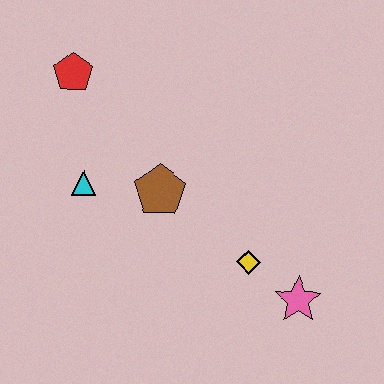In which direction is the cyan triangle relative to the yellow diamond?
The cyan triangle is to the left of the yellow diamond.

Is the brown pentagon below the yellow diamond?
No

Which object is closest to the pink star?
The yellow diamond is closest to the pink star.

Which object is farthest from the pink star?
The red pentagon is farthest from the pink star.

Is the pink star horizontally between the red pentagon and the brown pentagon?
No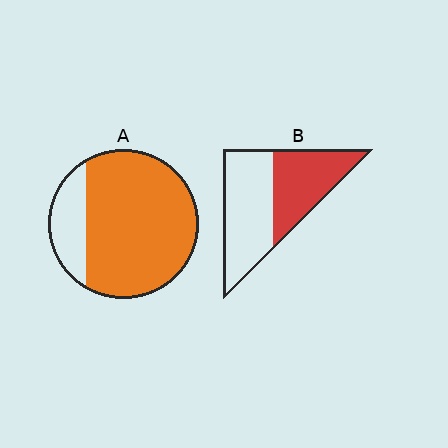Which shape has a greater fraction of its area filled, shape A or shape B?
Shape A.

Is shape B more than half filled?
No.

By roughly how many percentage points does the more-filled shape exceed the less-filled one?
By roughly 35 percentage points (A over B).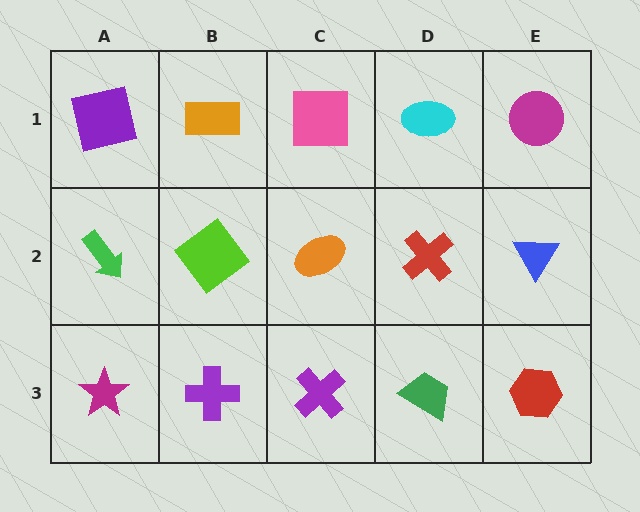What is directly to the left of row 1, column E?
A cyan ellipse.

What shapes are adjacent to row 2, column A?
A purple square (row 1, column A), a magenta star (row 3, column A), a lime diamond (row 2, column B).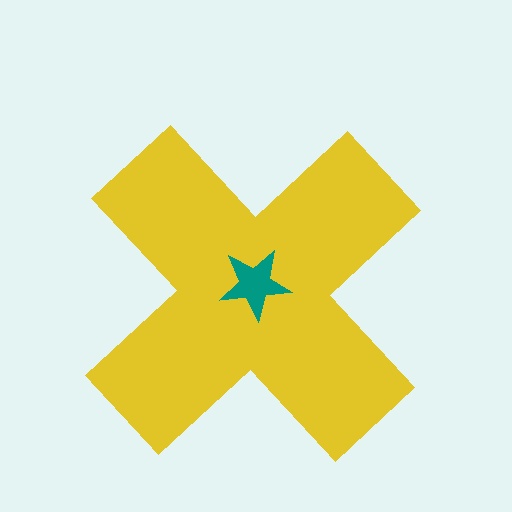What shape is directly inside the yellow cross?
The teal star.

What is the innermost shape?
The teal star.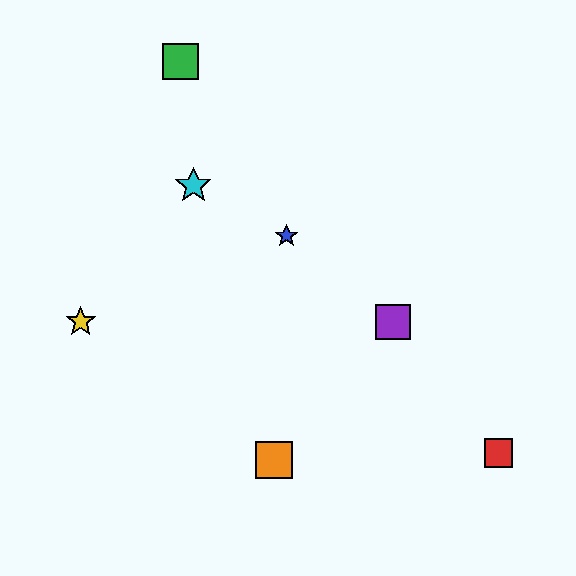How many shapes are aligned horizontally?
2 shapes (the yellow star, the purple square) are aligned horizontally.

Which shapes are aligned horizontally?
The yellow star, the purple square are aligned horizontally.